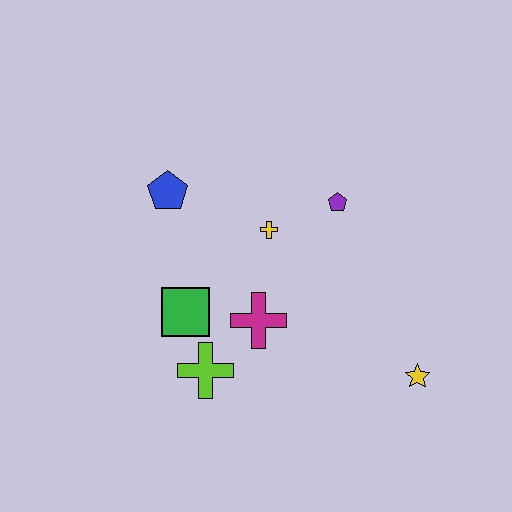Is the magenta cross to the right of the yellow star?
No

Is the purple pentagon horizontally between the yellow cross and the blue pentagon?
No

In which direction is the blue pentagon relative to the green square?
The blue pentagon is above the green square.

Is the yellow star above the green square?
No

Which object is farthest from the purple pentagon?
The lime cross is farthest from the purple pentagon.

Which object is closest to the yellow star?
The magenta cross is closest to the yellow star.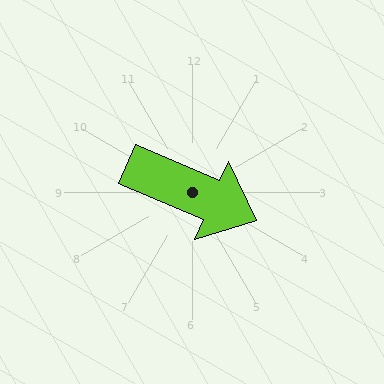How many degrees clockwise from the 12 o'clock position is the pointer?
Approximately 114 degrees.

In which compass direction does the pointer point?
Southeast.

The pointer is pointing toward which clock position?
Roughly 4 o'clock.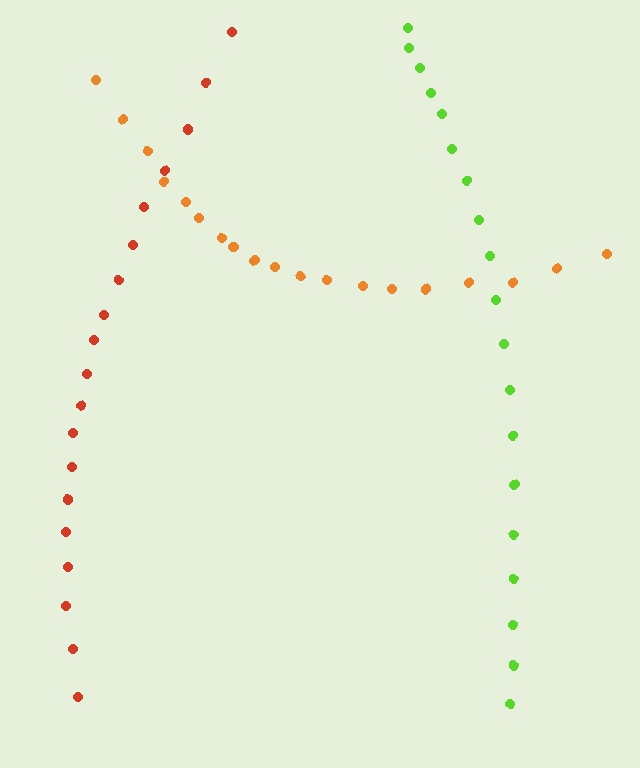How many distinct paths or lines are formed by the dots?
There are 3 distinct paths.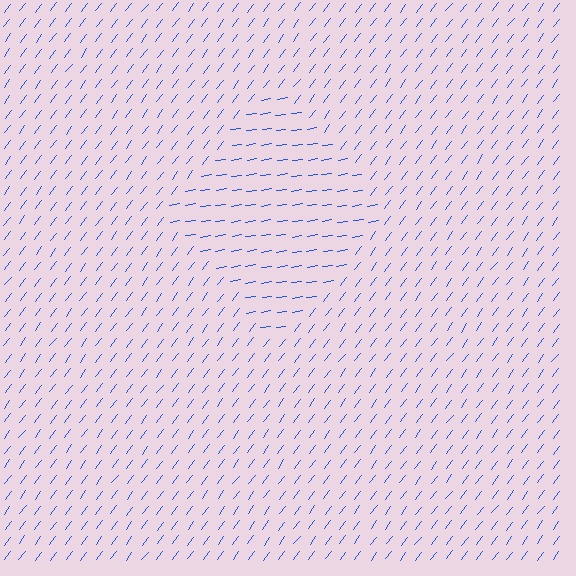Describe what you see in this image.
The image is filled with small blue line segments. A diamond region in the image has lines oriented differently from the surrounding lines, creating a visible texture boundary.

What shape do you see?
I see a diamond.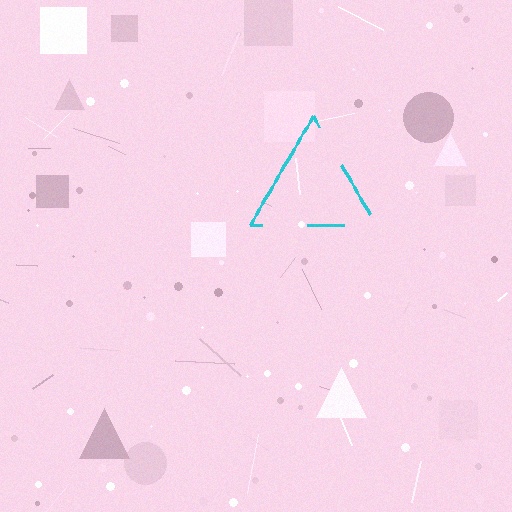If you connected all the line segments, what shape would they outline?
They would outline a triangle.